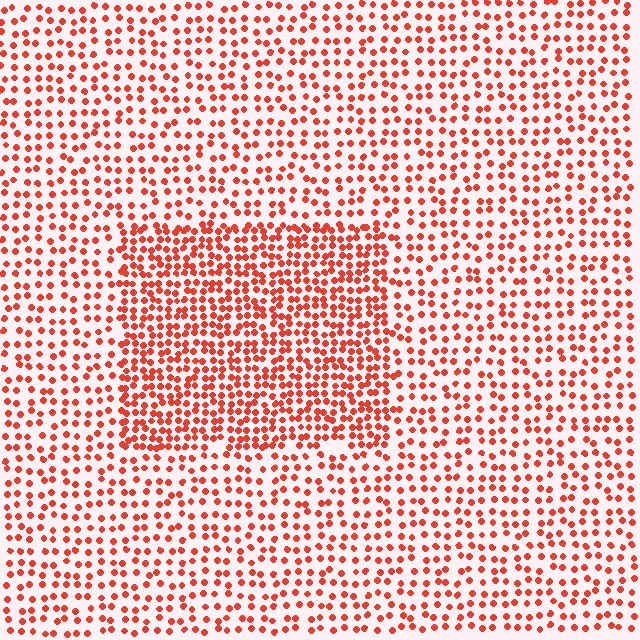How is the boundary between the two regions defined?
The boundary is defined by a change in element density (approximately 1.8x ratio). All elements are the same color, size, and shape.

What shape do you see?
I see a rectangle.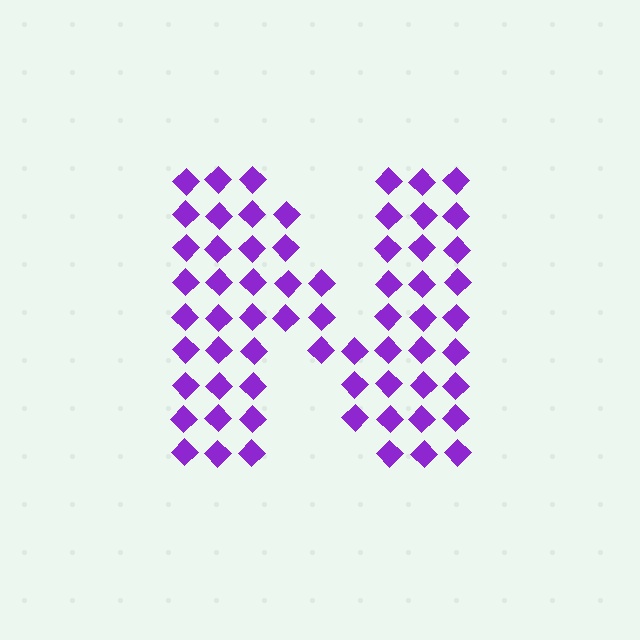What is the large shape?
The large shape is the letter N.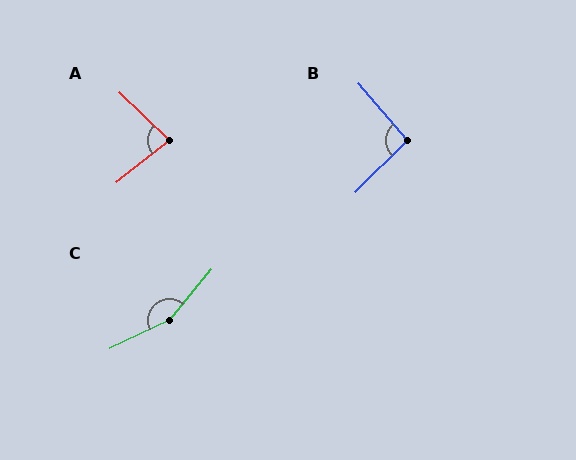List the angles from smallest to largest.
A (82°), B (94°), C (155°).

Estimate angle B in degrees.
Approximately 94 degrees.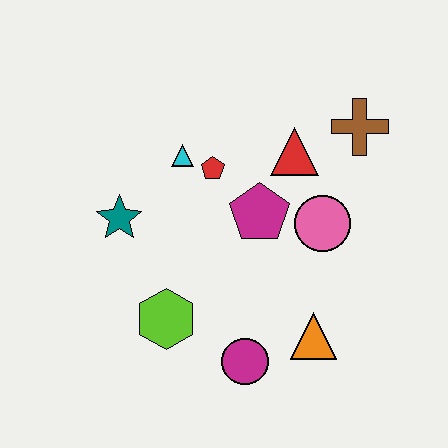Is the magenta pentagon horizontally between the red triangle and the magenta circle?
Yes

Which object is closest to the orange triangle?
The magenta circle is closest to the orange triangle.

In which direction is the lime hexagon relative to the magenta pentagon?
The lime hexagon is below the magenta pentagon.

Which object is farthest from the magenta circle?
The brown cross is farthest from the magenta circle.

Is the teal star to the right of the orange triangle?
No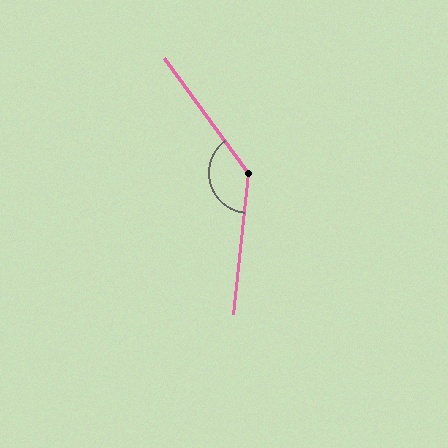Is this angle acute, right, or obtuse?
It is obtuse.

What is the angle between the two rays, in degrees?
Approximately 137 degrees.